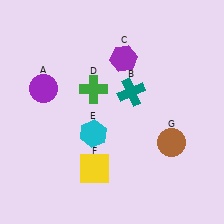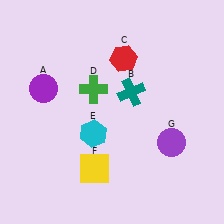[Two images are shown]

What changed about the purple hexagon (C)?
In Image 1, C is purple. In Image 2, it changed to red.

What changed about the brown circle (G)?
In Image 1, G is brown. In Image 2, it changed to purple.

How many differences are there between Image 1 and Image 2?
There are 2 differences between the two images.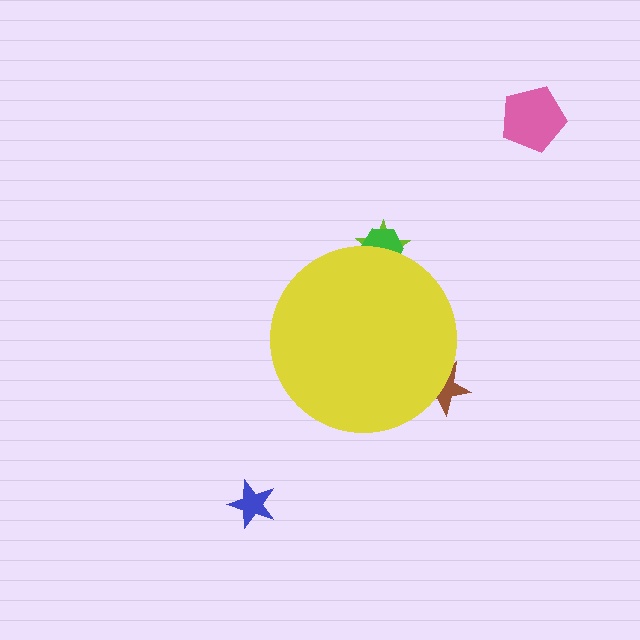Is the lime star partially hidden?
Yes, the lime star is partially hidden behind the yellow circle.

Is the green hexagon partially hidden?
Yes, the green hexagon is partially hidden behind the yellow circle.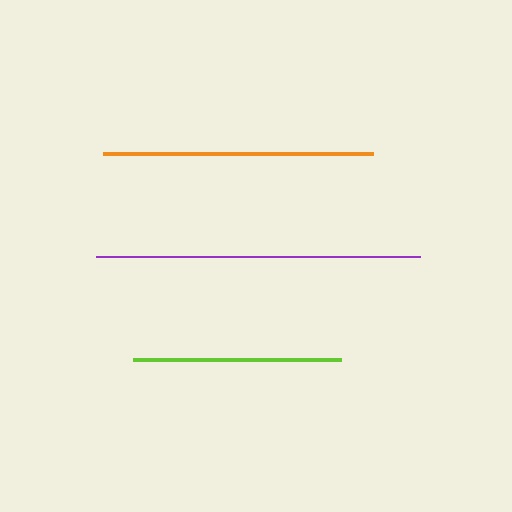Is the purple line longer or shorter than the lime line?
The purple line is longer than the lime line.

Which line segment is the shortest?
The lime line is the shortest at approximately 207 pixels.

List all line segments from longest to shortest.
From longest to shortest: purple, orange, lime.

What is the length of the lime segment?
The lime segment is approximately 207 pixels long.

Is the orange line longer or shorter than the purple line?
The purple line is longer than the orange line.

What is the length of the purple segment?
The purple segment is approximately 324 pixels long.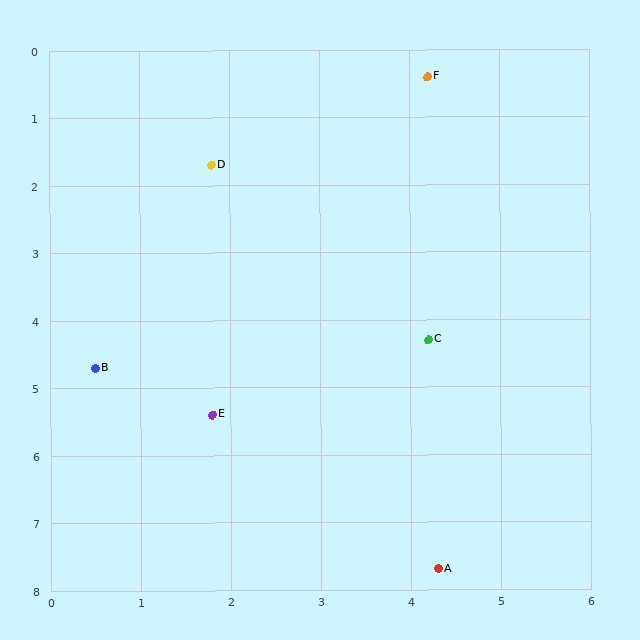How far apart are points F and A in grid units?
Points F and A are about 7.3 grid units apart.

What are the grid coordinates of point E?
Point E is at approximately (1.8, 5.4).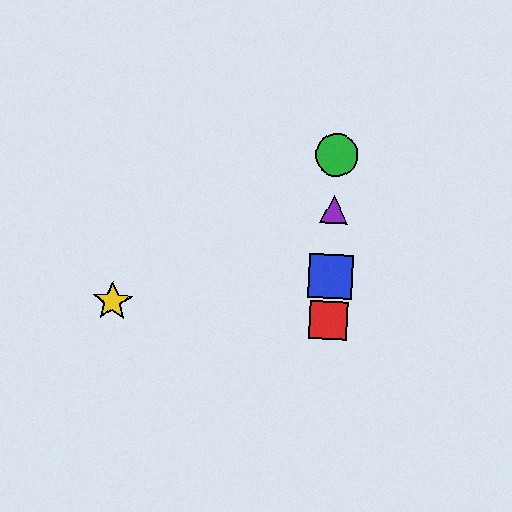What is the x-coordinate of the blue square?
The blue square is at x≈331.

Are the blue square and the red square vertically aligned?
Yes, both are at x≈331.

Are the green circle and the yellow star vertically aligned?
No, the green circle is at x≈337 and the yellow star is at x≈112.